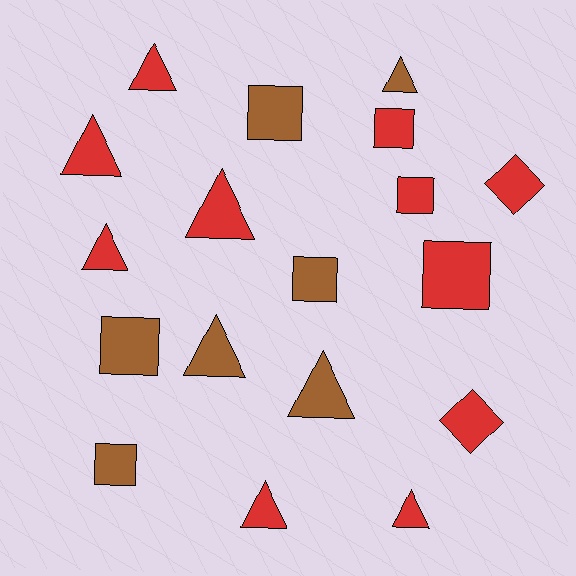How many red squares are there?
There are 3 red squares.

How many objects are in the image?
There are 18 objects.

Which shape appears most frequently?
Triangle, with 9 objects.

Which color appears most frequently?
Red, with 11 objects.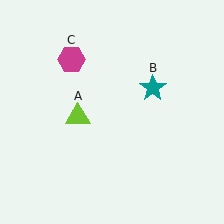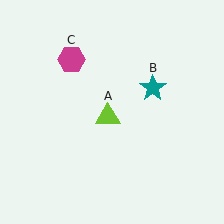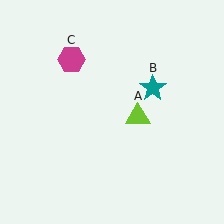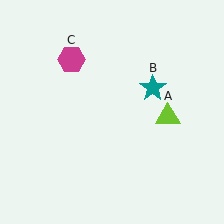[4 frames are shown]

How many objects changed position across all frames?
1 object changed position: lime triangle (object A).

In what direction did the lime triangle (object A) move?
The lime triangle (object A) moved right.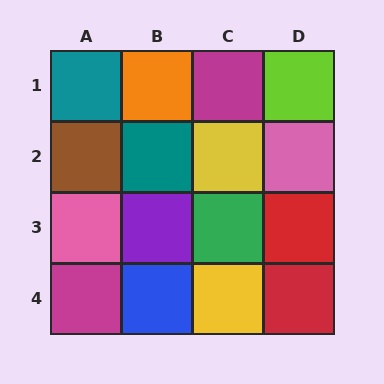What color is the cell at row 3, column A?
Pink.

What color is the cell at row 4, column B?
Blue.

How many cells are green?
1 cell is green.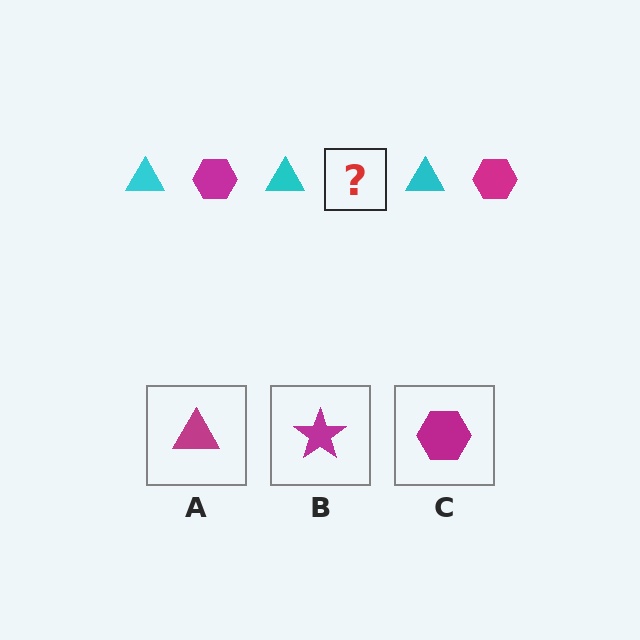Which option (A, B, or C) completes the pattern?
C.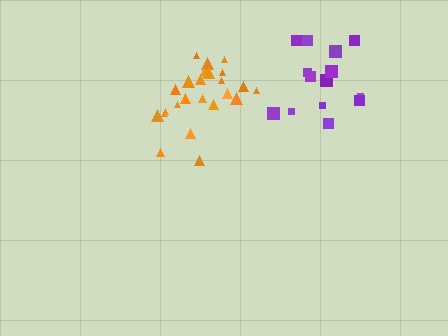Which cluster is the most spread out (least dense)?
Purple.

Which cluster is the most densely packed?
Orange.